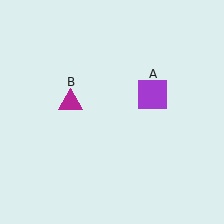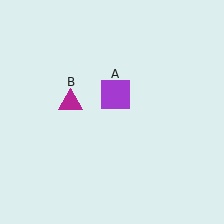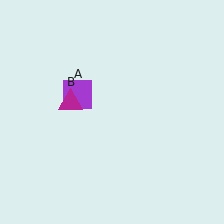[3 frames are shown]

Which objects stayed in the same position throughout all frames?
Magenta triangle (object B) remained stationary.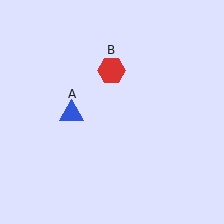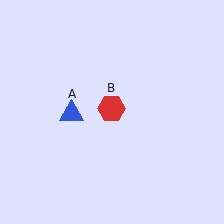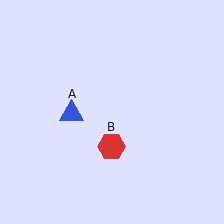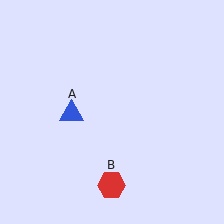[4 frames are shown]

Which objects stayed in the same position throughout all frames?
Blue triangle (object A) remained stationary.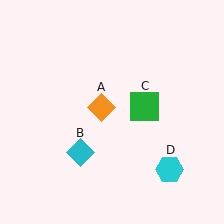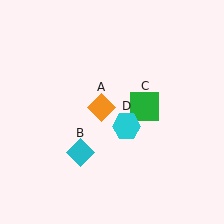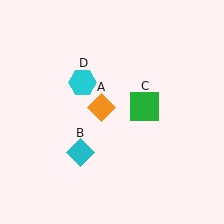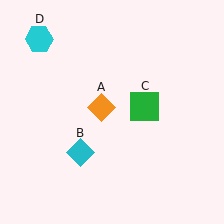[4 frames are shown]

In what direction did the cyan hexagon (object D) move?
The cyan hexagon (object D) moved up and to the left.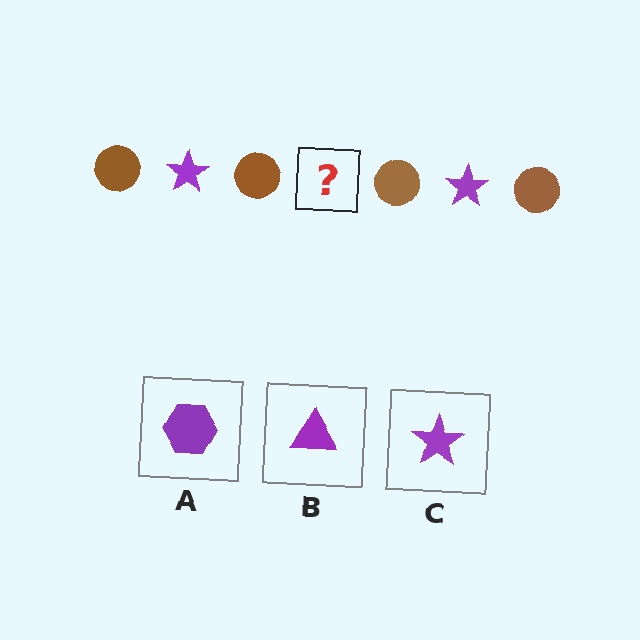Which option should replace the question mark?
Option C.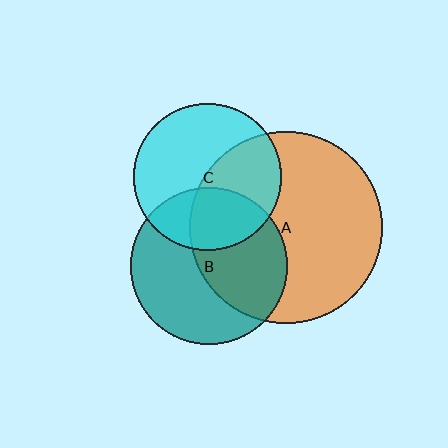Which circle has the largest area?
Circle A (orange).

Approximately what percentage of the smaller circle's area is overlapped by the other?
Approximately 50%.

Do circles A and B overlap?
Yes.